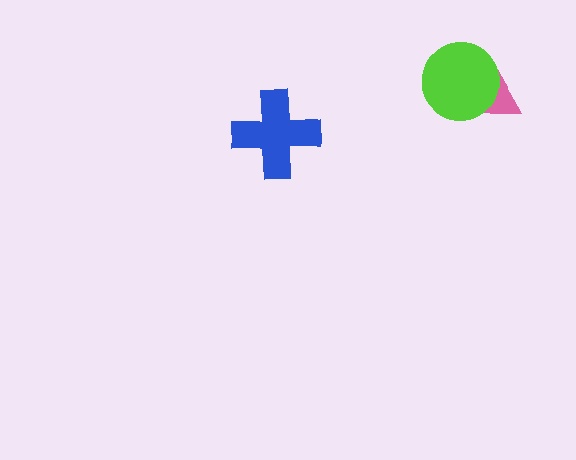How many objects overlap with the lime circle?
1 object overlaps with the lime circle.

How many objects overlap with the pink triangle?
1 object overlaps with the pink triangle.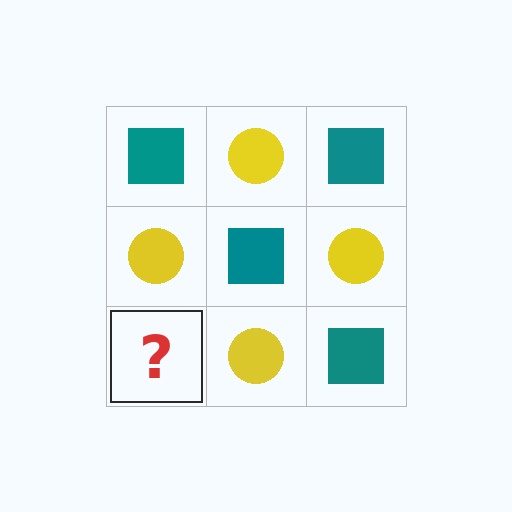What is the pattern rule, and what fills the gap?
The rule is that it alternates teal square and yellow circle in a checkerboard pattern. The gap should be filled with a teal square.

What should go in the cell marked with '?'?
The missing cell should contain a teal square.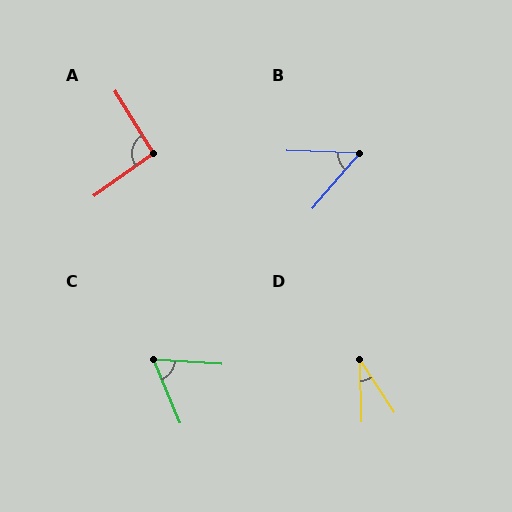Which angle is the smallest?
D, at approximately 32 degrees.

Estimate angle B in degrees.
Approximately 51 degrees.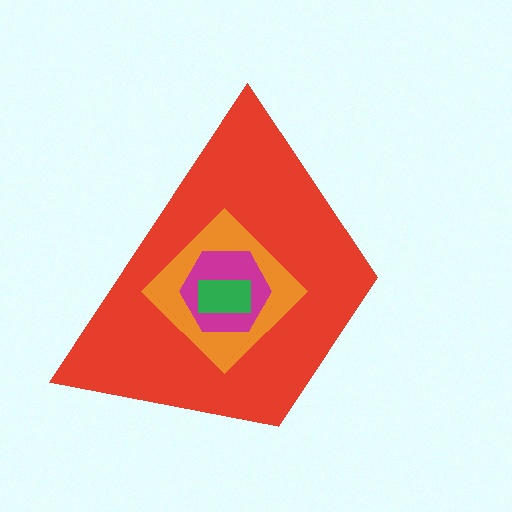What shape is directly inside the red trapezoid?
The orange diamond.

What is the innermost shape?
The green rectangle.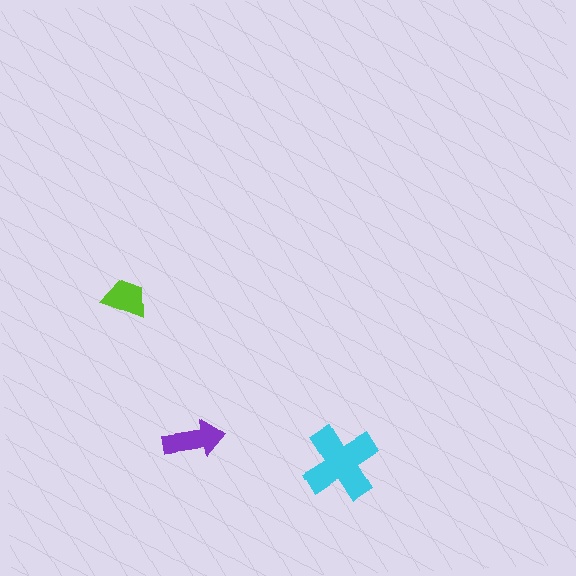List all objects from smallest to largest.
The lime trapezoid, the purple arrow, the cyan cross.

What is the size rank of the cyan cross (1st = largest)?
1st.